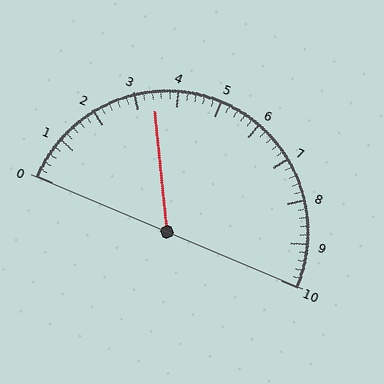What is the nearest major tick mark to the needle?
The nearest major tick mark is 3.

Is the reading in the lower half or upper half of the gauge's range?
The reading is in the lower half of the range (0 to 10).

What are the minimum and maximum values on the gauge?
The gauge ranges from 0 to 10.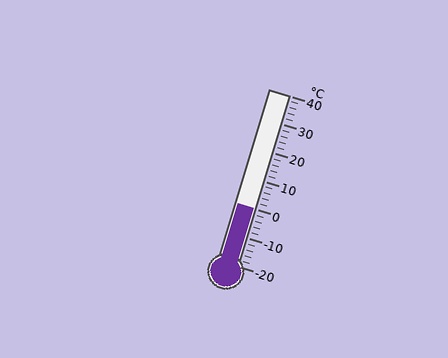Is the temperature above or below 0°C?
The temperature is at 0°C.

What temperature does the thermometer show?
The thermometer shows approximately 0°C.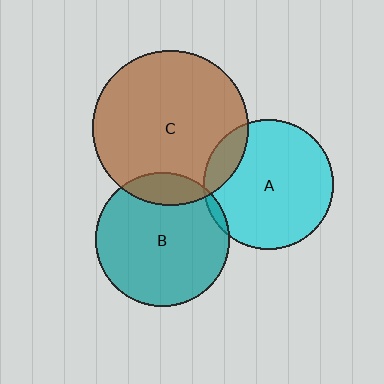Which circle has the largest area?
Circle C (brown).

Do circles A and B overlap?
Yes.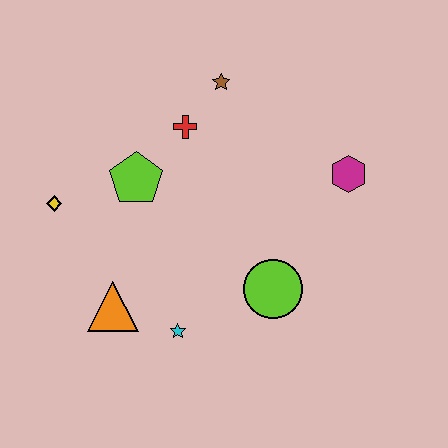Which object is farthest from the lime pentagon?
The magenta hexagon is farthest from the lime pentagon.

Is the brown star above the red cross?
Yes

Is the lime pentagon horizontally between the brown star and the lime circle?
No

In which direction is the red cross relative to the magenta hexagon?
The red cross is to the left of the magenta hexagon.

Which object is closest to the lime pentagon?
The red cross is closest to the lime pentagon.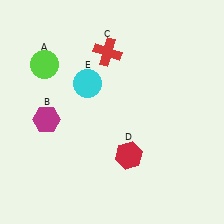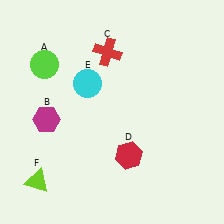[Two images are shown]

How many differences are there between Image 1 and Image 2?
There is 1 difference between the two images.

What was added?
A lime triangle (F) was added in Image 2.